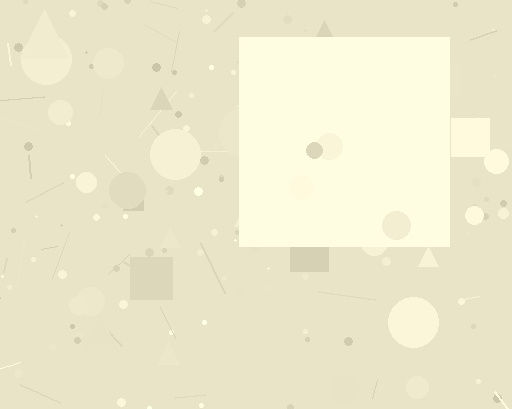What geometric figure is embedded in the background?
A square is embedded in the background.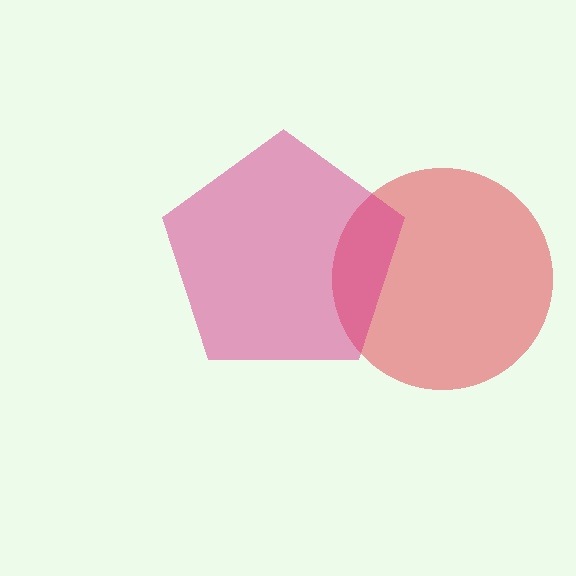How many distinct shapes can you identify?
There are 2 distinct shapes: a red circle, a magenta pentagon.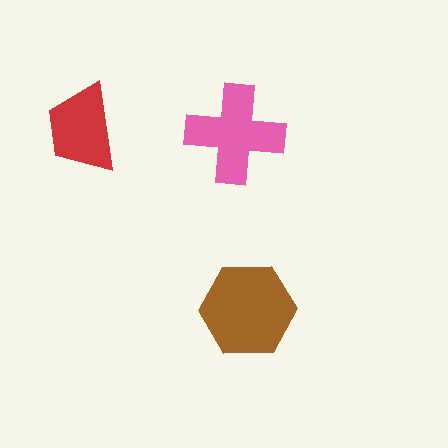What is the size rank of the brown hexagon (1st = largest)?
1st.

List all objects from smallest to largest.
The red trapezoid, the pink cross, the brown hexagon.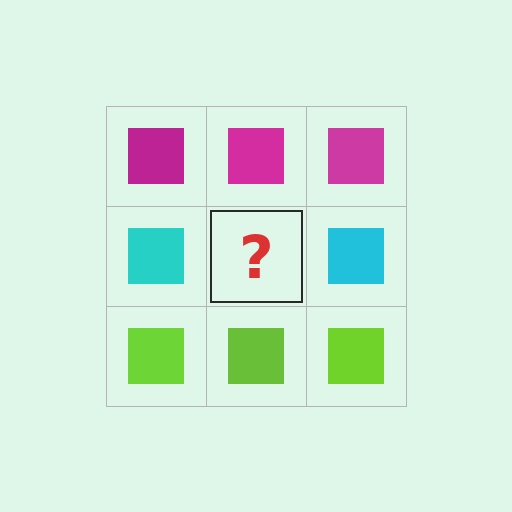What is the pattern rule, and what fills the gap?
The rule is that each row has a consistent color. The gap should be filled with a cyan square.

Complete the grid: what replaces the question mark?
The question mark should be replaced with a cyan square.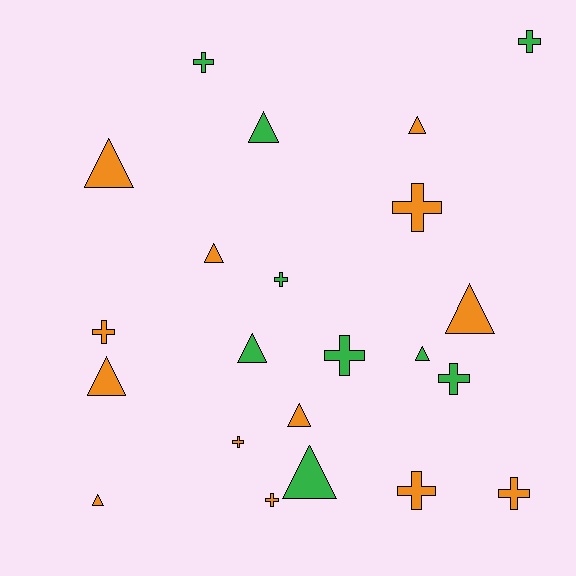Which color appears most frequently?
Orange, with 13 objects.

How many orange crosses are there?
There are 6 orange crosses.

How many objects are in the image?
There are 22 objects.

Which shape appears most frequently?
Cross, with 11 objects.